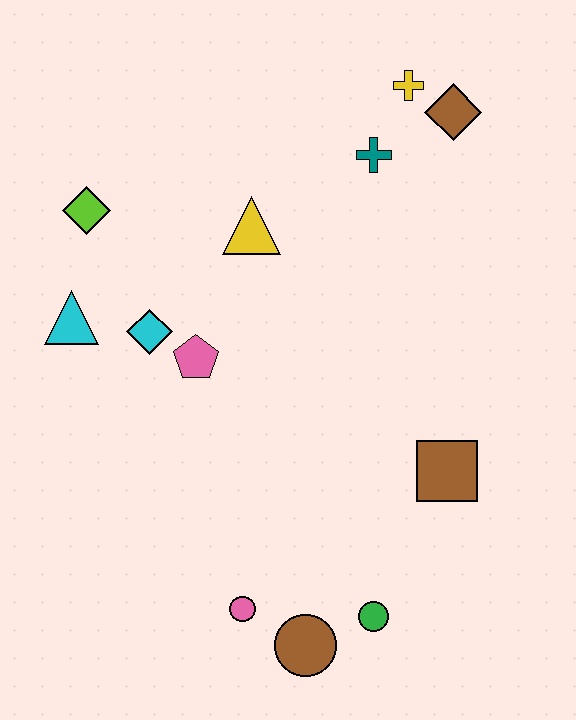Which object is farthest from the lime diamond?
The green circle is farthest from the lime diamond.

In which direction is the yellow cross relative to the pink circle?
The yellow cross is above the pink circle.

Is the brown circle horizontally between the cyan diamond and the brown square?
Yes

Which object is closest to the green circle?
The brown circle is closest to the green circle.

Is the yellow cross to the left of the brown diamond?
Yes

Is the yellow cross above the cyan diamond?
Yes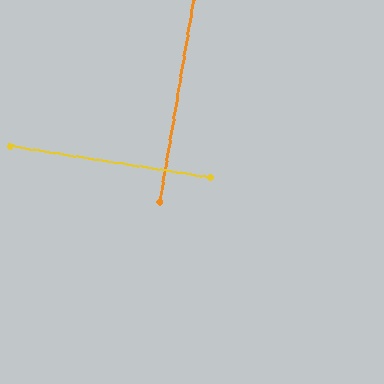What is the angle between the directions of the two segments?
Approximately 90 degrees.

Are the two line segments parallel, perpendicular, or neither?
Perpendicular — they meet at approximately 90°.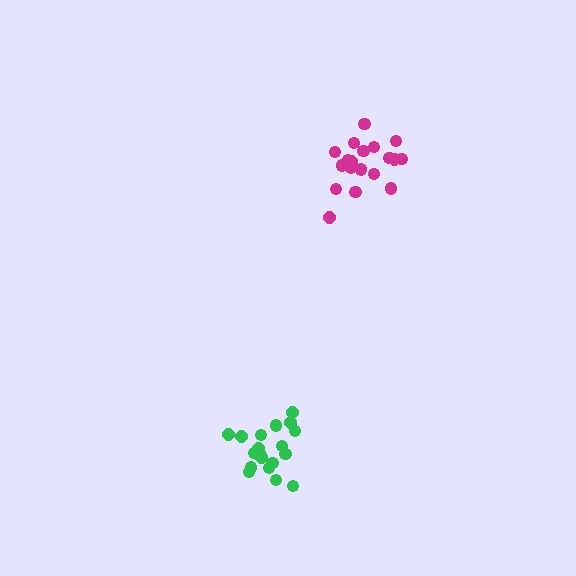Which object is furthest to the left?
The green cluster is leftmost.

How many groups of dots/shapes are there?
There are 2 groups.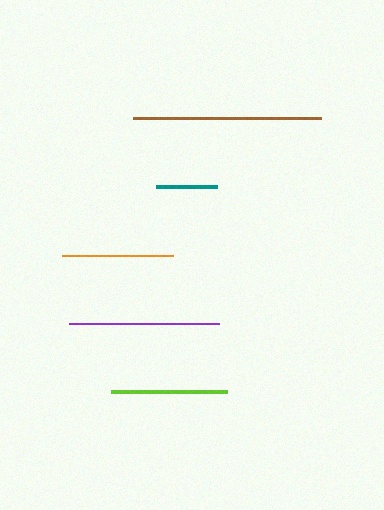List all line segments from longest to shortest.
From longest to shortest: brown, purple, lime, orange, teal.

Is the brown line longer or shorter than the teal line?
The brown line is longer than the teal line.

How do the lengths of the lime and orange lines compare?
The lime and orange lines are approximately the same length.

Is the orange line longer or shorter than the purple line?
The purple line is longer than the orange line.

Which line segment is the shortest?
The teal line is the shortest at approximately 61 pixels.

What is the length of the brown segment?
The brown segment is approximately 188 pixels long.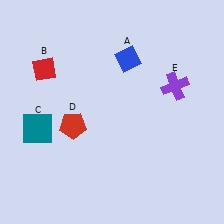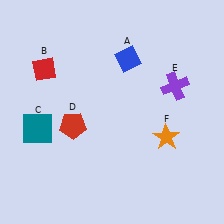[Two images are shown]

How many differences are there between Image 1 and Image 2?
There is 1 difference between the two images.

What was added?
An orange star (F) was added in Image 2.